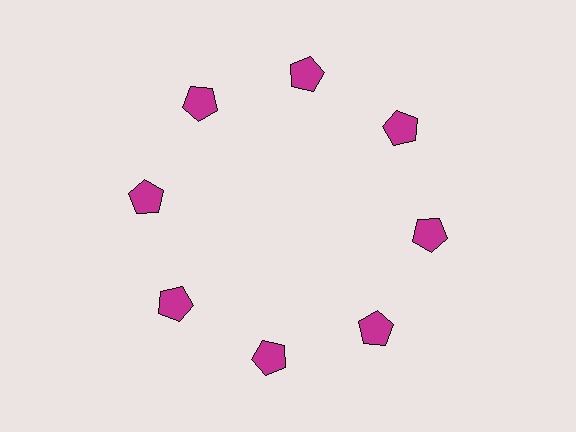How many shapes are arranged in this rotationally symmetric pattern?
There are 8 shapes, arranged in 8 groups of 1.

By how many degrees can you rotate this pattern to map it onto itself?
The pattern maps onto itself every 45 degrees of rotation.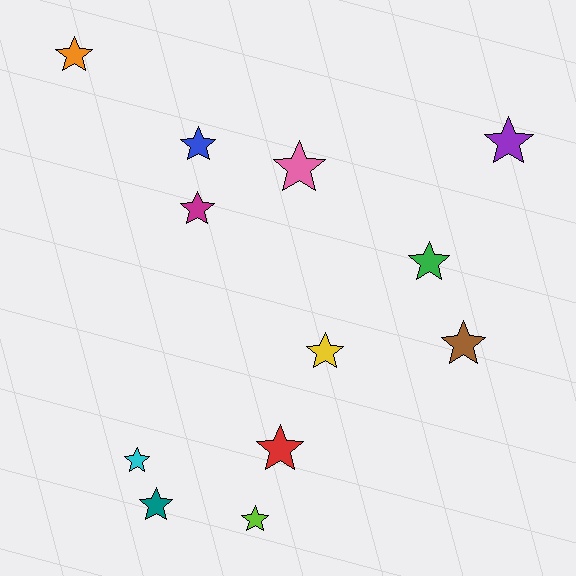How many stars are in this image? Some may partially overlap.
There are 12 stars.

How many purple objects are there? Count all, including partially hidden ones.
There is 1 purple object.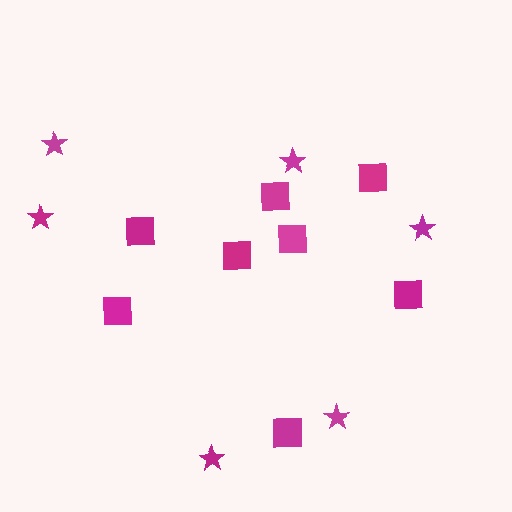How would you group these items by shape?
There are 2 groups: one group of squares (8) and one group of stars (6).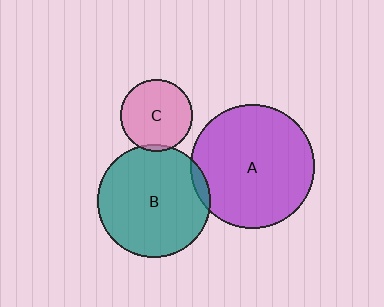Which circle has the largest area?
Circle A (purple).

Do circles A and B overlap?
Yes.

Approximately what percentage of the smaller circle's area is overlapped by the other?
Approximately 5%.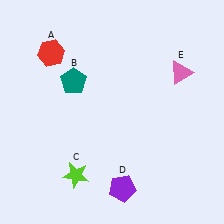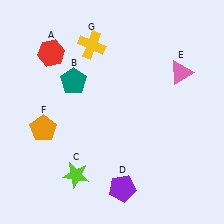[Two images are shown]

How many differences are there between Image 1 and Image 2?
There are 2 differences between the two images.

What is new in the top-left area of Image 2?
A yellow cross (G) was added in the top-left area of Image 2.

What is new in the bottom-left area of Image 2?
An orange pentagon (F) was added in the bottom-left area of Image 2.